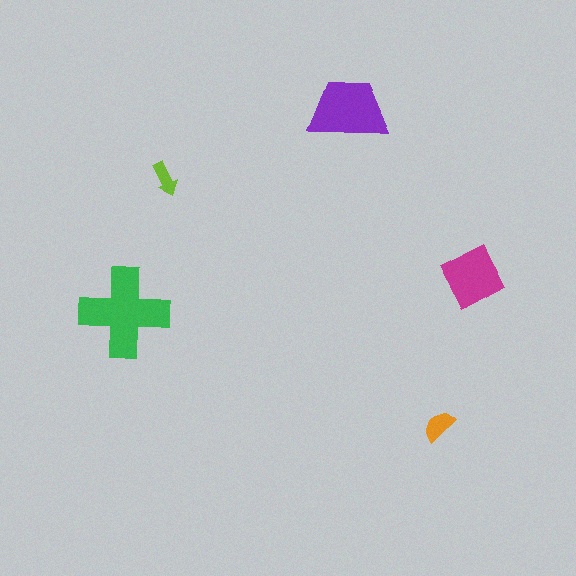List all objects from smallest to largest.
The lime arrow, the orange semicircle, the magenta square, the purple trapezoid, the green cross.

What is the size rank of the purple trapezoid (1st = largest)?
2nd.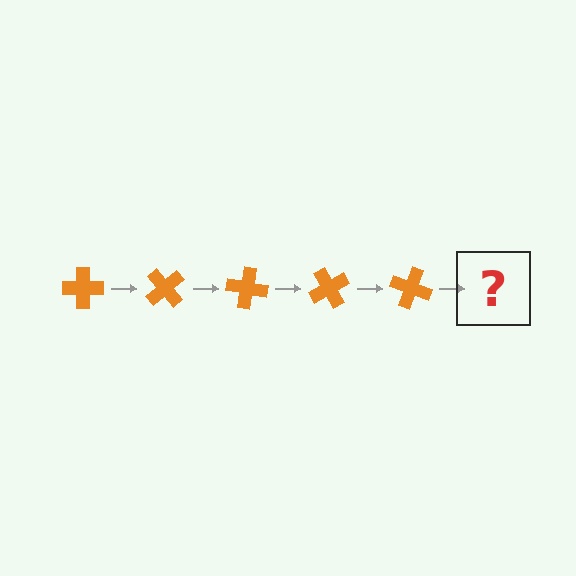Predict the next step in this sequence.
The next step is an orange cross rotated 250 degrees.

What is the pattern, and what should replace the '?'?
The pattern is that the cross rotates 50 degrees each step. The '?' should be an orange cross rotated 250 degrees.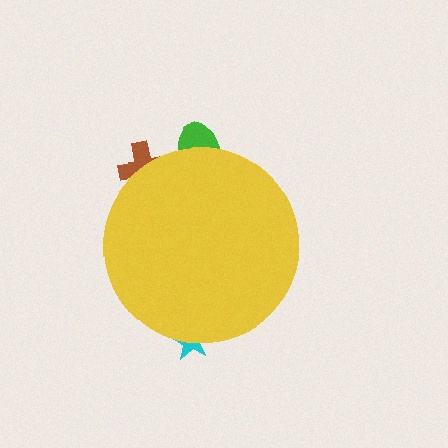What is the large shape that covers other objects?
A yellow circle.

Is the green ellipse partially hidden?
Yes, the green ellipse is partially hidden behind the yellow circle.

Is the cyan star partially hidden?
Yes, the cyan star is partially hidden behind the yellow circle.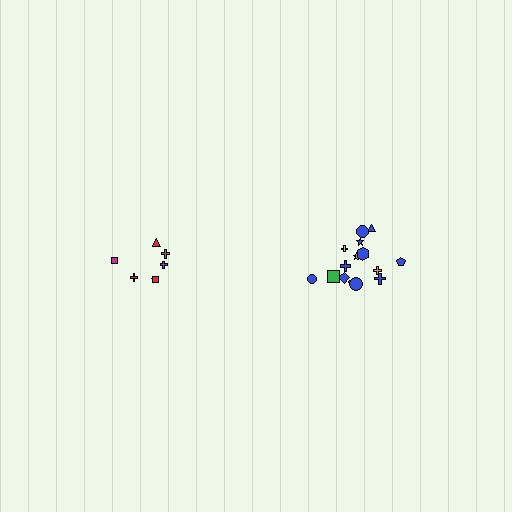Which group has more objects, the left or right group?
The right group.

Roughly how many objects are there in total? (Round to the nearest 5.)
Roughly 20 objects in total.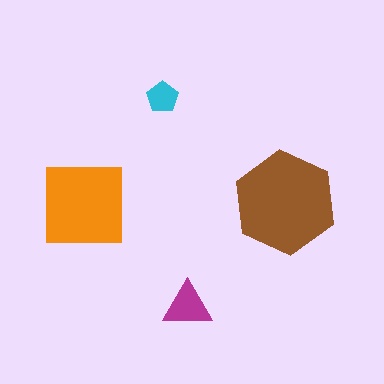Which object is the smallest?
The cyan pentagon.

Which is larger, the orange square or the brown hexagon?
The brown hexagon.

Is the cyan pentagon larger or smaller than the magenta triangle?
Smaller.